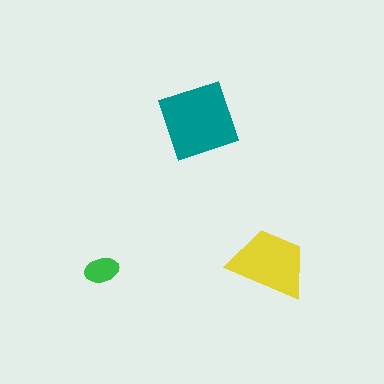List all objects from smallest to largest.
The green ellipse, the yellow trapezoid, the teal square.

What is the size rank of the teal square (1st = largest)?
1st.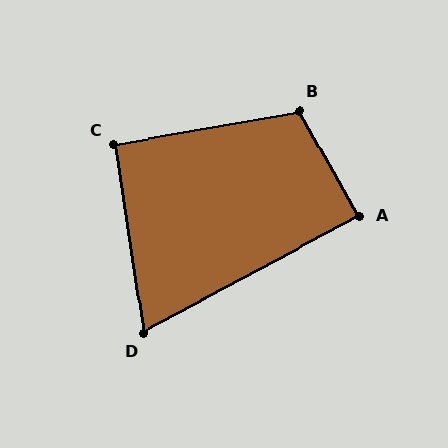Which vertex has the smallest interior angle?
D, at approximately 70 degrees.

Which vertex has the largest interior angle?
B, at approximately 110 degrees.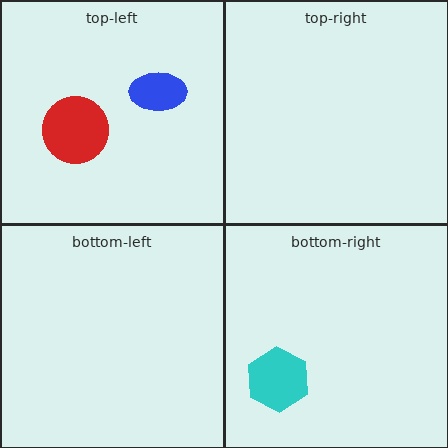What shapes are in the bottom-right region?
The cyan hexagon.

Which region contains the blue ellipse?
The top-left region.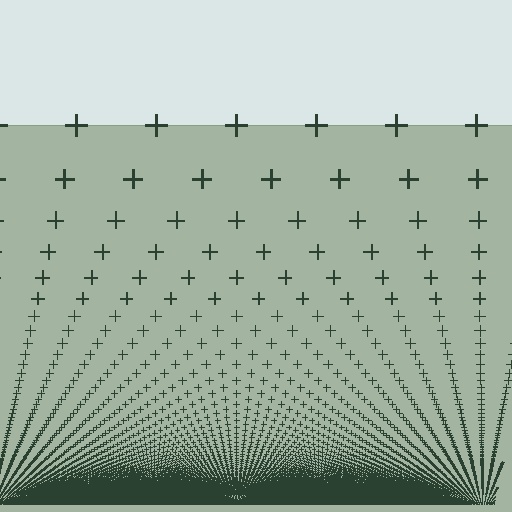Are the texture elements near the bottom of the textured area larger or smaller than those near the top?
Smaller. The gradient is inverted — elements near the bottom are smaller and denser.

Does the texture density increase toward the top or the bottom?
Density increases toward the bottom.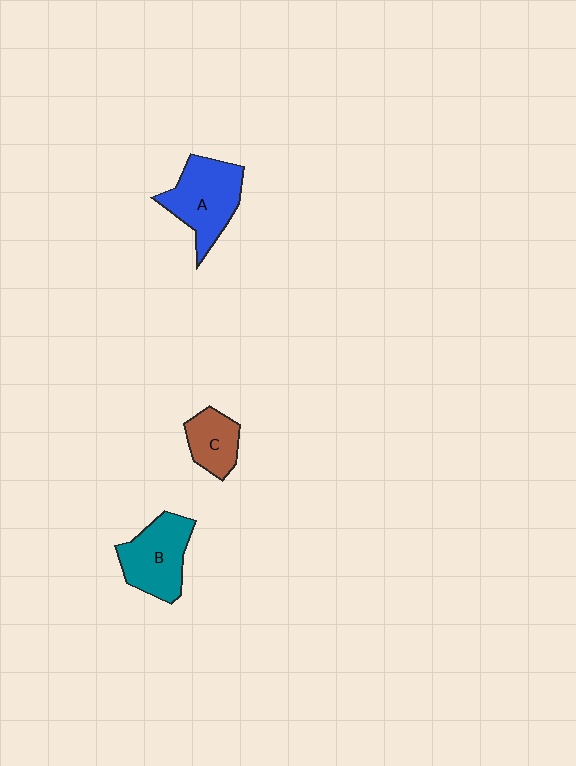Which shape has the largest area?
Shape A (blue).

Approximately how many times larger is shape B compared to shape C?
Approximately 1.6 times.